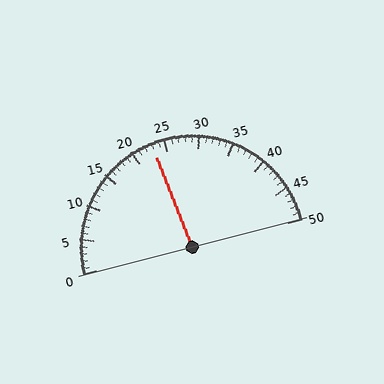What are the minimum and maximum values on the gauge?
The gauge ranges from 0 to 50.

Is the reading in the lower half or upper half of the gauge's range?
The reading is in the lower half of the range (0 to 50).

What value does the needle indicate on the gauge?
The needle indicates approximately 23.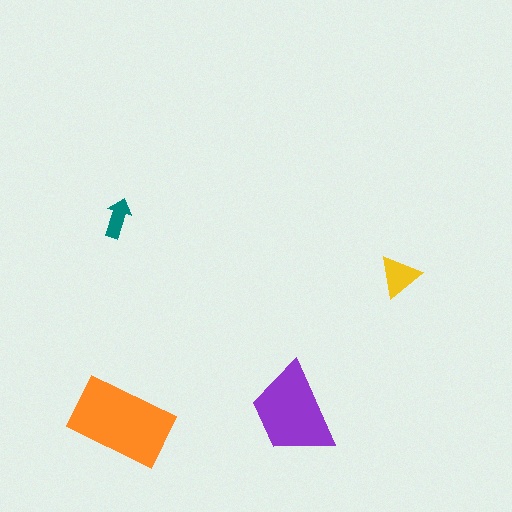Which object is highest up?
The teal arrow is topmost.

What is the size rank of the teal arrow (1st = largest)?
4th.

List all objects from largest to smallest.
The orange rectangle, the purple trapezoid, the yellow triangle, the teal arrow.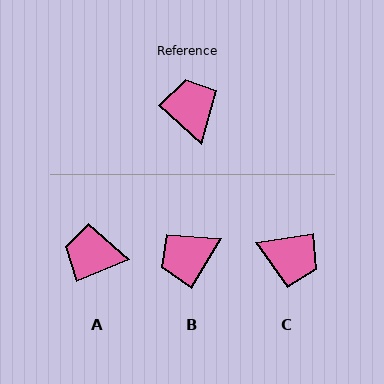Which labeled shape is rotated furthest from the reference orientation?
C, about 129 degrees away.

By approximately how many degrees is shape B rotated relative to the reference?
Approximately 101 degrees counter-clockwise.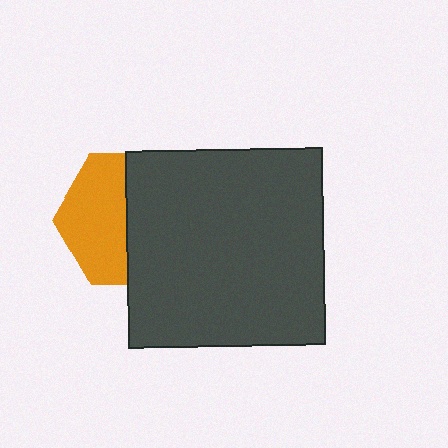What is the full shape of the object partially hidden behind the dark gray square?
The partially hidden object is an orange hexagon.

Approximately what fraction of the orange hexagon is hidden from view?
Roughly 52% of the orange hexagon is hidden behind the dark gray square.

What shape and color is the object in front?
The object in front is a dark gray square.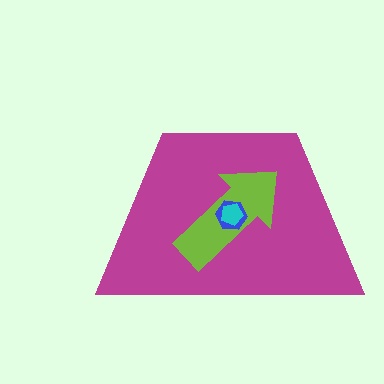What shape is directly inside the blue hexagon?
The cyan pentagon.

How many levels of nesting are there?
4.